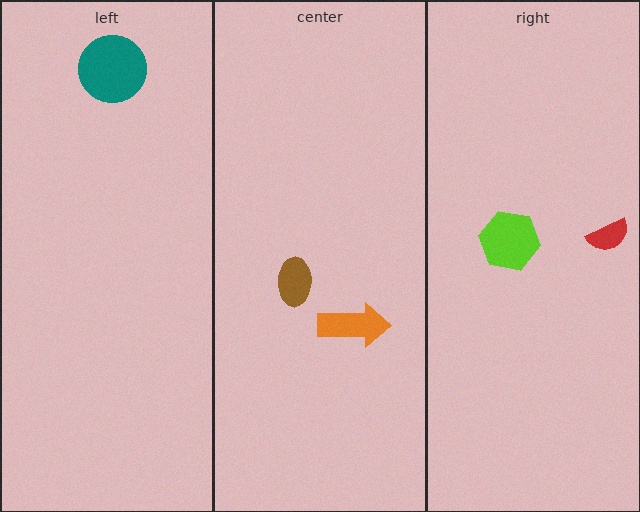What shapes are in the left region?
The teal circle.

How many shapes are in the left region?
1.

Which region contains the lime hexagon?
The right region.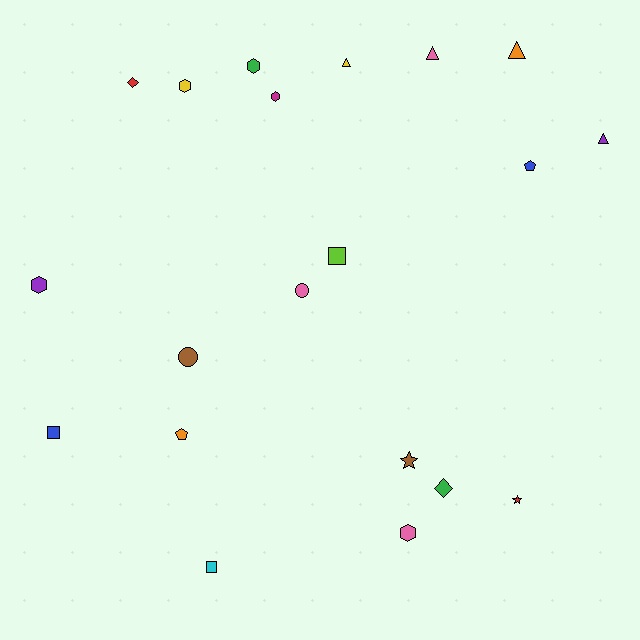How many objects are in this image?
There are 20 objects.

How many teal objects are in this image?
There are no teal objects.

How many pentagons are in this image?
There are 2 pentagons.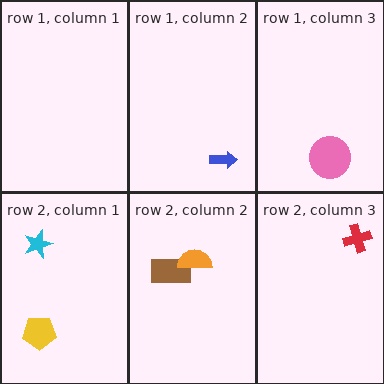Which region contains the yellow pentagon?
The row 2, column 1 region.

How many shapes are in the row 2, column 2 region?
2.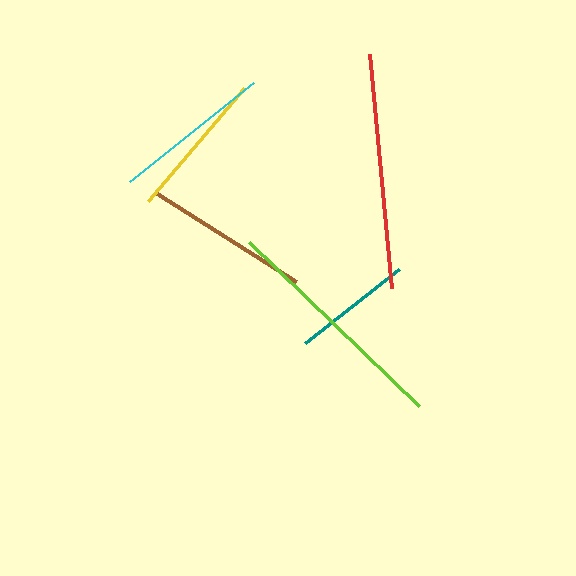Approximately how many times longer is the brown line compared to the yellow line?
The brown line is approximately 1.1 times the length of the yellow line.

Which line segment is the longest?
The lime line is the longest at approximately 237 pixels.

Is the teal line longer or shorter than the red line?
The red line is longer than the teal line.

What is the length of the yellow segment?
The yellow segment is approximately 148 pixels long.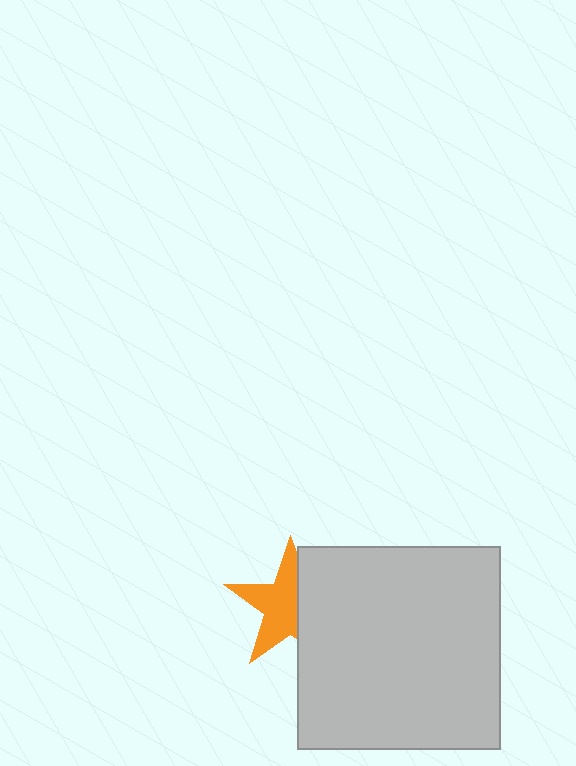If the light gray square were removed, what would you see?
You would see the complete orange star.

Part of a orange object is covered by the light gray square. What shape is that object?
It is a star.